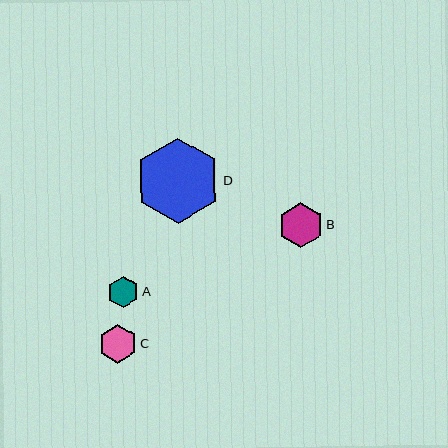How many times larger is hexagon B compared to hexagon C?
Hexagon B is approximately 1.2 times the size of hexagon C.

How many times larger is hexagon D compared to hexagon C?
Hexagon D is approximately 2.2 times the size of hexagon C.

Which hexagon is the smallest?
Hexagon A is the smallest with a size of approximately 31 pixels.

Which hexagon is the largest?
Hexagon D is the largest with a size of approximately 85 pixels.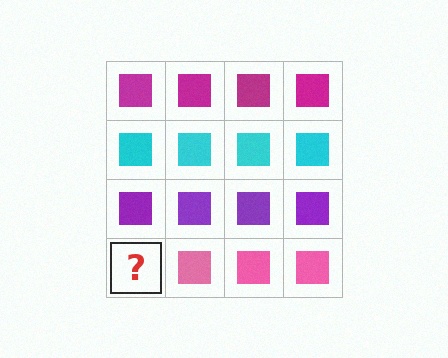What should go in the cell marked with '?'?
The missing cell should contain a pink square.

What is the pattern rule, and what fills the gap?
The rule is that each row has a consistent color. The gap should be filled with a pink square.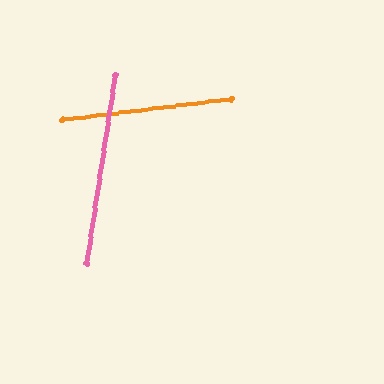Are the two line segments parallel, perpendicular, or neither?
Neither parallel nor perpendicular — they differ by about 74°.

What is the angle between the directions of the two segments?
Approximately 74 degrees.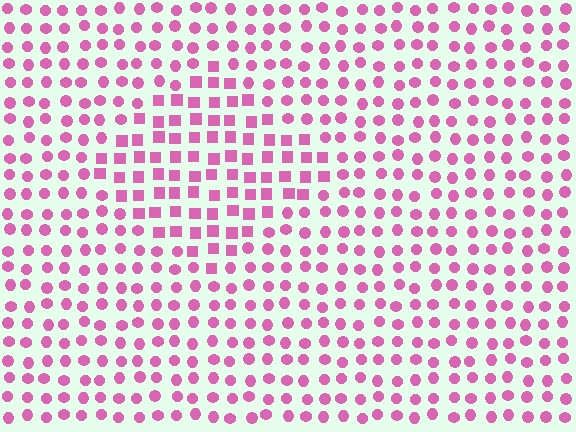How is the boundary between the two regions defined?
The boundary is defined by a change in element shape: squares inside vs. circles outside. All elements share the same color and spacing.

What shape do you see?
I see a diamond.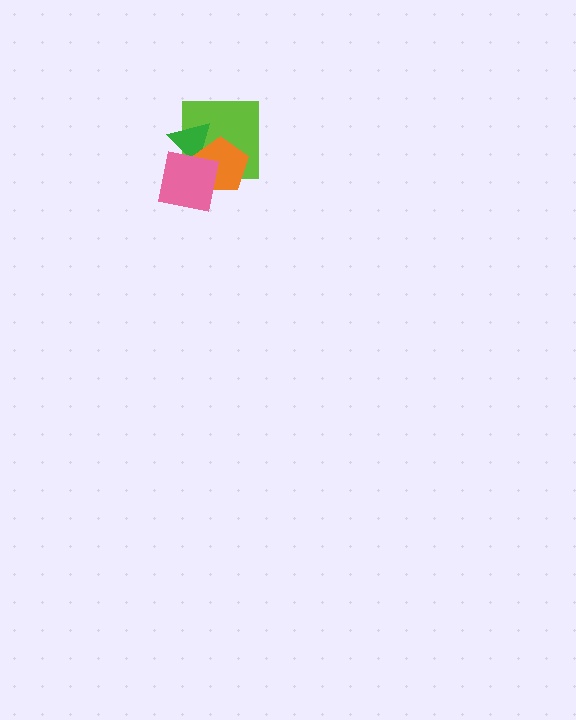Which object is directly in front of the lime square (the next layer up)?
The green triangle is directly in front of the lime square.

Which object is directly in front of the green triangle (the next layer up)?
The orange pentagon is directly in front of the green triangle.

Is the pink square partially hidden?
No, no other shape covers it.